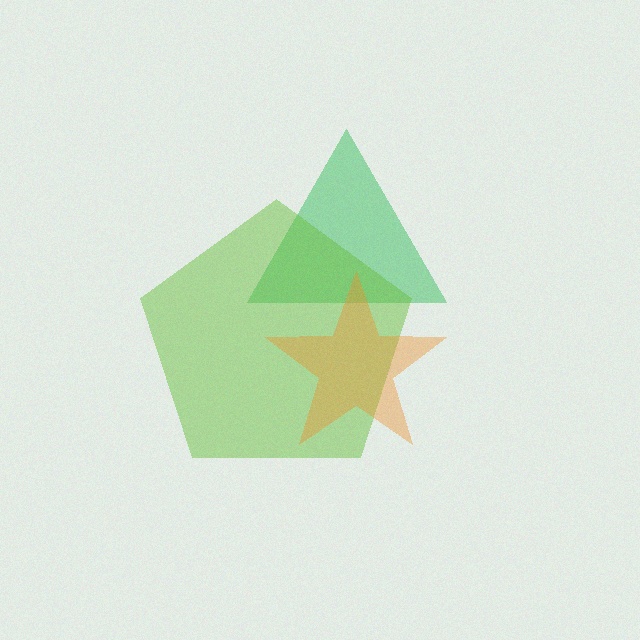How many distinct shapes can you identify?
There are 3 distinct shapes: a green triangle, a lime pentagon, an orange star.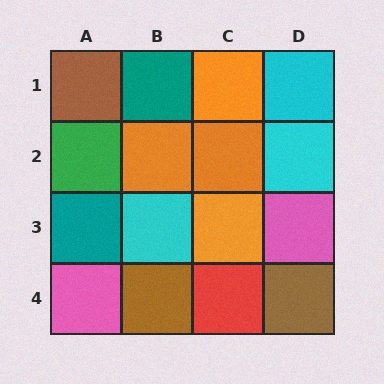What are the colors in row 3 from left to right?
Teal, cyan, orange, pink.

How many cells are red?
1 cell is red.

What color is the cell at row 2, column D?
Cyan.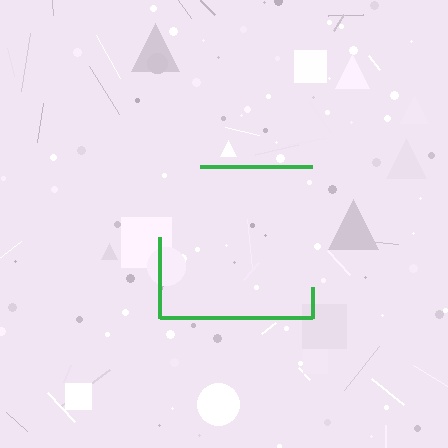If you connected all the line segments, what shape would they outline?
They would outline a square.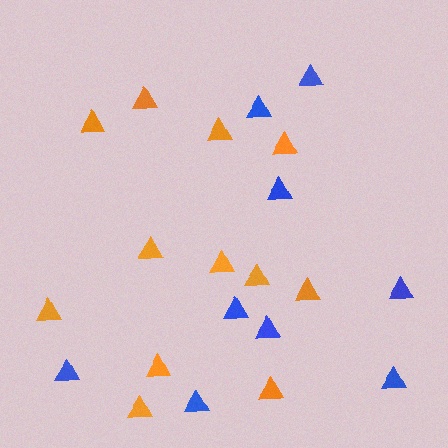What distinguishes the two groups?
There are 2 groups: one group of orange triangles (12) and one group of blue triangles (9).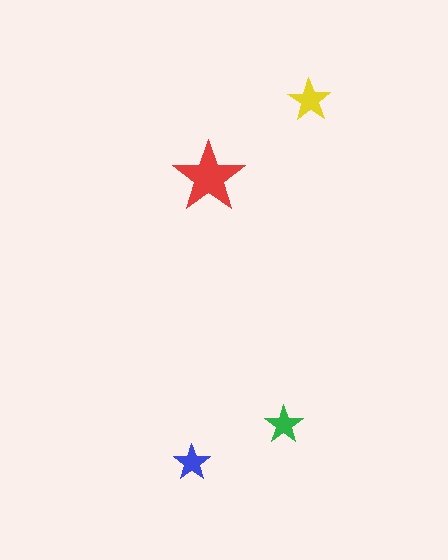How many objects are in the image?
There are 4 objects in the image.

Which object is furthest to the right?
The yellow star is rightmost.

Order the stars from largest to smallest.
the red one, the yellow one, the green one, the blue one.